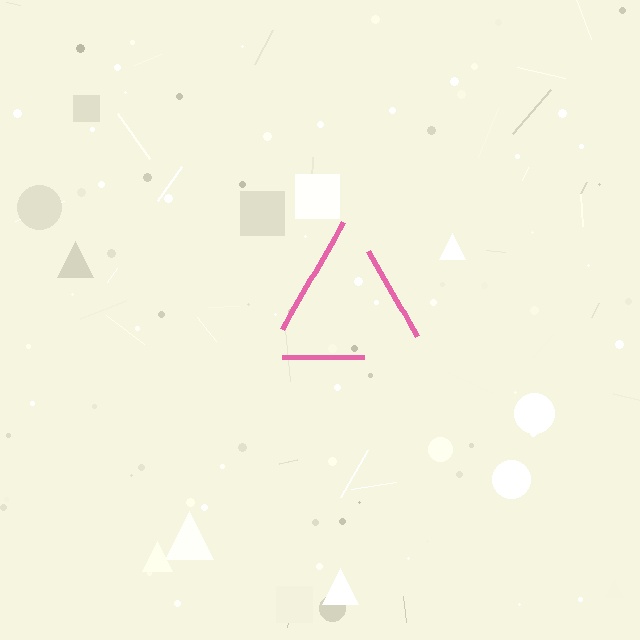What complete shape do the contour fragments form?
The contour fragments form a triangle.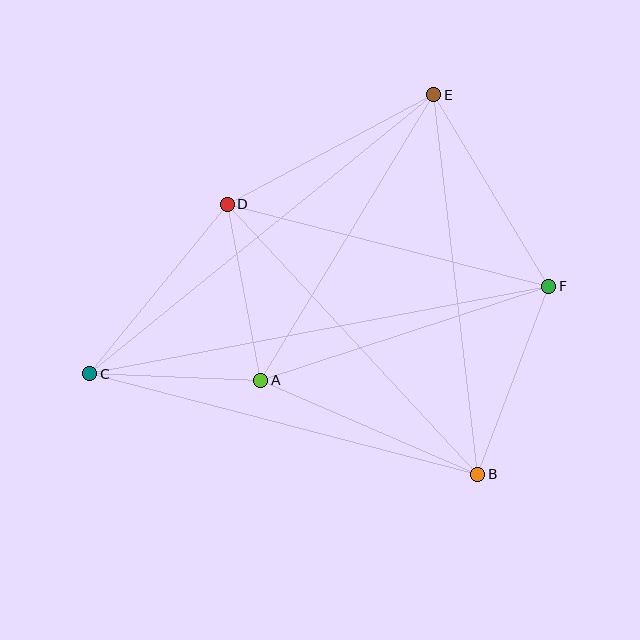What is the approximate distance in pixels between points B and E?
The distance between B and E is approximately 382 pixels.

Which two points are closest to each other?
Points A and C are closest to each other.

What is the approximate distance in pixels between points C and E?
The distance between C and E is approximately 443 pixels.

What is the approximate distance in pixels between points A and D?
The distance between A and D is approximately 179 pixels.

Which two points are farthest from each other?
Points C and F are farthest from each other.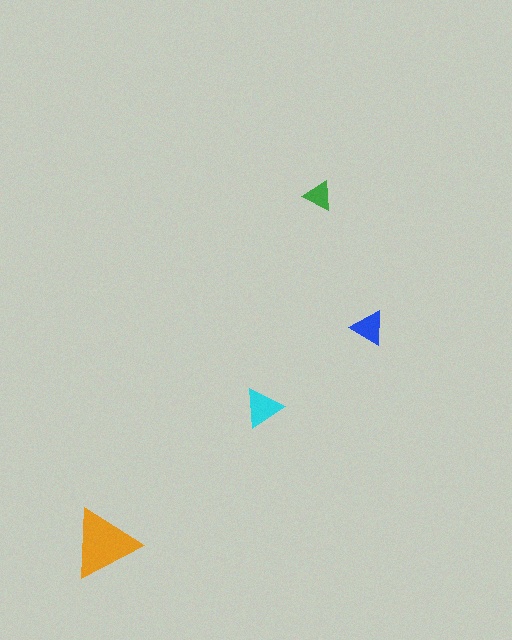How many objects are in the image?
There are 4 objects in the image.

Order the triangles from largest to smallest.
the orange one, the cyan one, the blue one, the green one.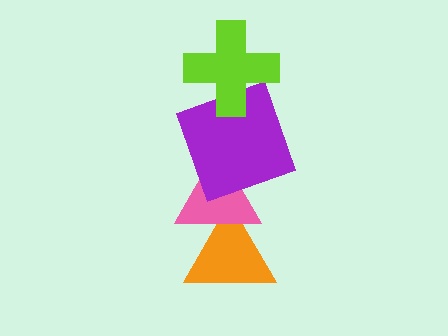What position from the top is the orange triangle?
The orange triangle is 4th from the top.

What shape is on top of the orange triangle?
The pink triangle is on top of the orange triangle.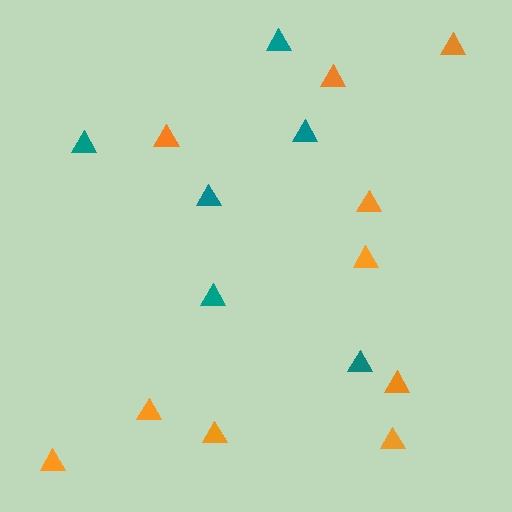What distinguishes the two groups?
There are 2 groups: one group of teal triangles (6) and one group of orange triangles (10).